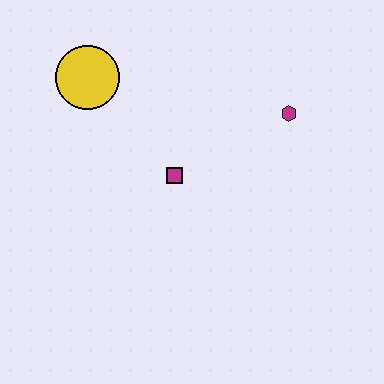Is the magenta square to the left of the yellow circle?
No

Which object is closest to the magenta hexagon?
The magenta square is closest to the magenta hexagon.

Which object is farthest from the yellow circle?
The magenta hexagon is farthest from the yellow circle.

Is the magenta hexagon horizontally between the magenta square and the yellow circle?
No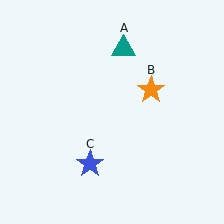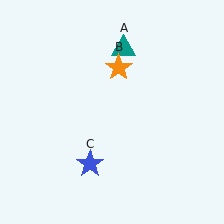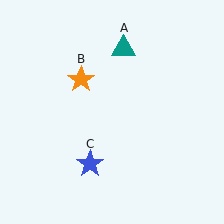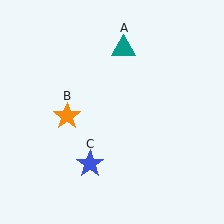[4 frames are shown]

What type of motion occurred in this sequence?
The orange star (object B) rotated counterclockwise around the center of the scene.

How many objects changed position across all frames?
1 object changed position: orange star (object B).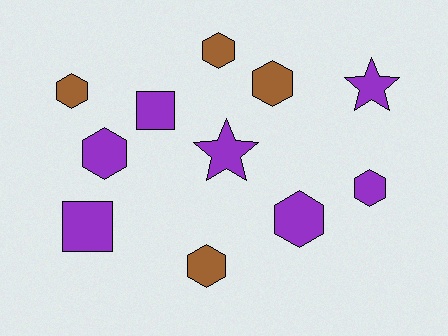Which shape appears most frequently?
Hexagon, with 7 objects.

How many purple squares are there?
There are 2 purple squares.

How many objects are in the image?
There are 11 objects.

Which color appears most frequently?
Purple, with 7 objects.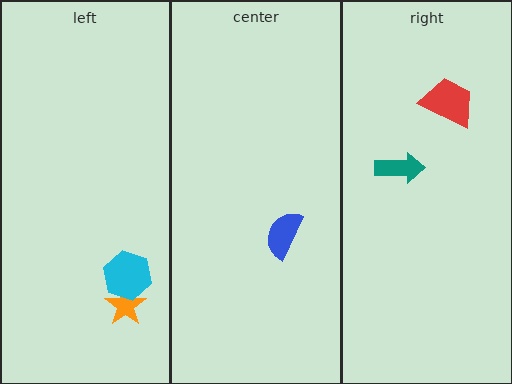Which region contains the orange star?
The left region.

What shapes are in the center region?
The blue semicircle.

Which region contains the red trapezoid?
The right region.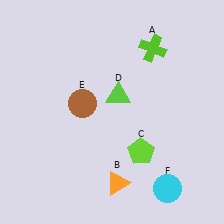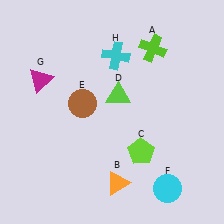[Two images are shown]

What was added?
A magenta triangle (G), a cyan cross (H) were added in Image 2.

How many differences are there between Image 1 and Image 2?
There are 2 differences between the two images.